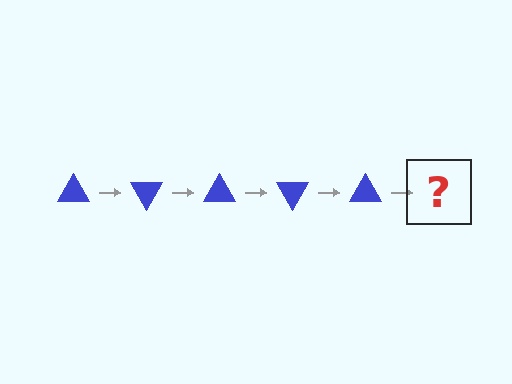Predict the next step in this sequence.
The next step is a blue triangle rotated 300 degrees.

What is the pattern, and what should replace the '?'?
The pattern is that the triangle rotates 60 degrees each step. The '?' should be a blue triangle rotated 300 degrees.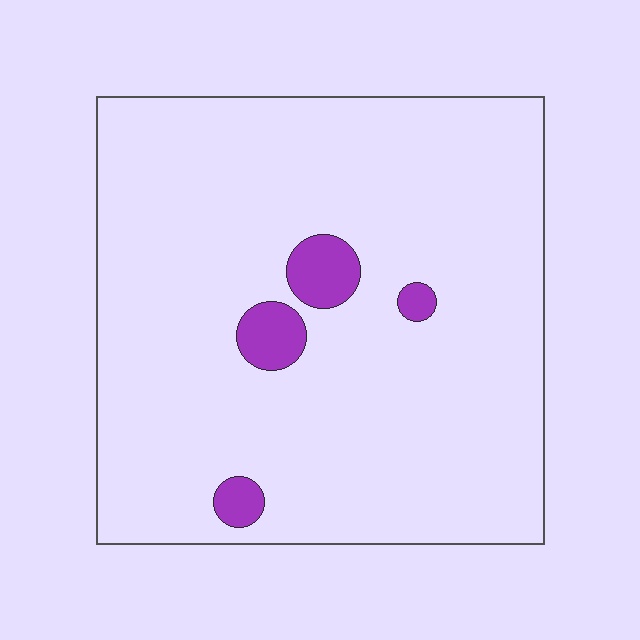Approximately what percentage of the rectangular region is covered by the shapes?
Approximately 5%.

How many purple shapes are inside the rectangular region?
4.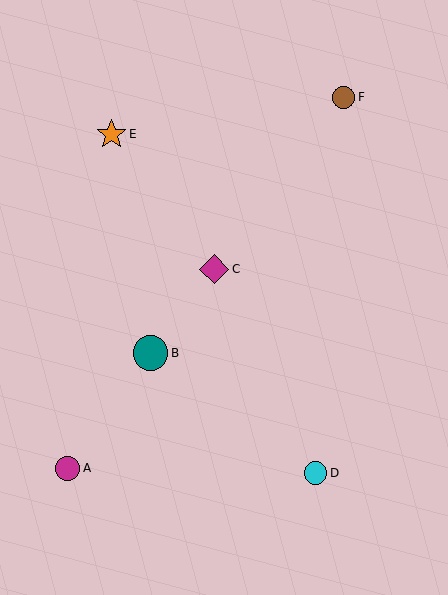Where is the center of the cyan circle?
The center of the cyan circle is at (316, 473).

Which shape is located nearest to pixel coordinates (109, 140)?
The orange star (labeled E) at (111, 134) is nearest to that location.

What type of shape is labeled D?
Shape D is a cyan circle.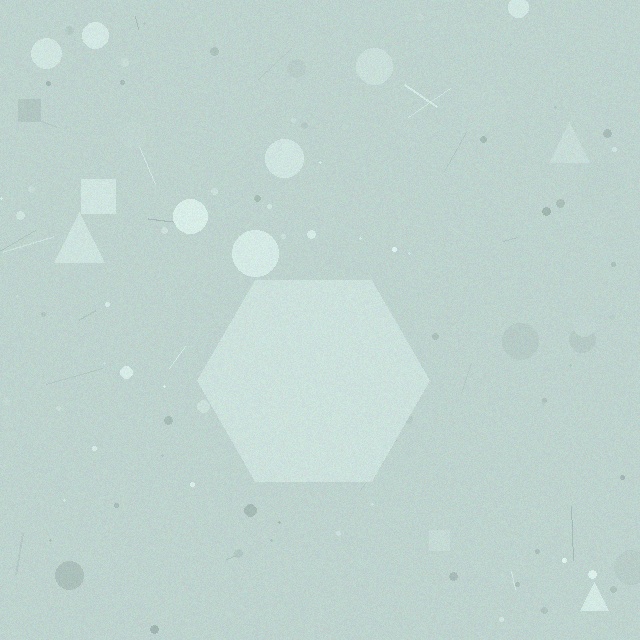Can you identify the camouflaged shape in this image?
The camouflaged shape is a hexagon.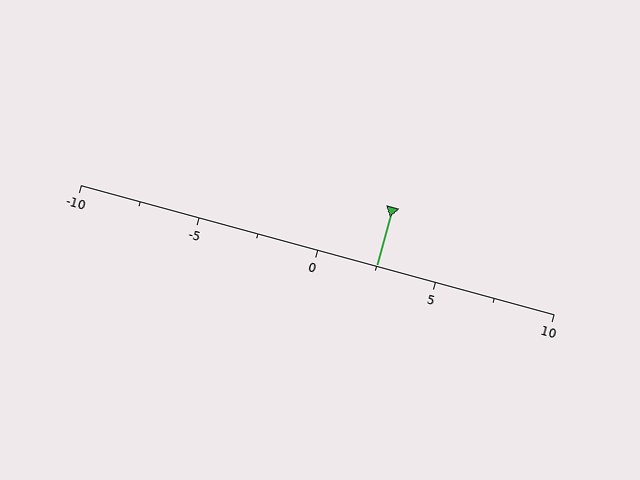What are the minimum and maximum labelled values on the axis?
The axis runs from -10 to 10.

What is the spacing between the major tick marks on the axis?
The major ticks are spaced 5 apart.